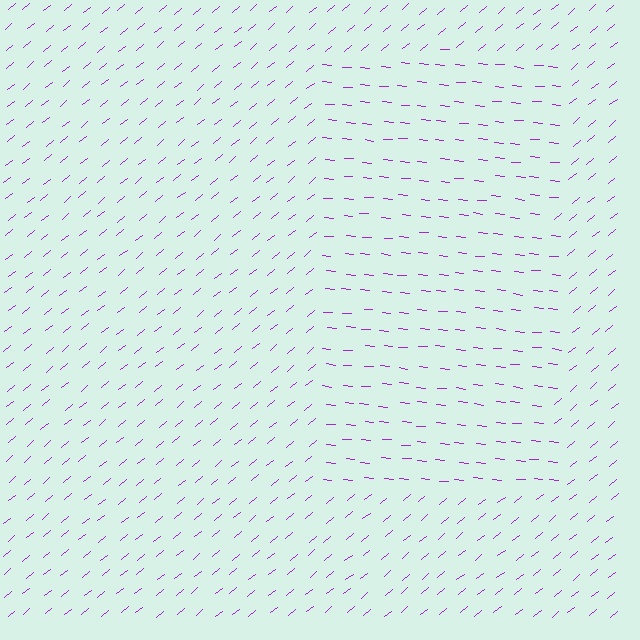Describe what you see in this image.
The image is filled with small purple line segments. A rectangle region in the image has lines oriented differently from the surrounding lines, creating a visible texture boundary.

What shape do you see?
I see a rectangle.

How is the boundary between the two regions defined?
The boundary is defined purely by a change in line orientation (approximately 45 degrees difference). All lines are the same color and thickness.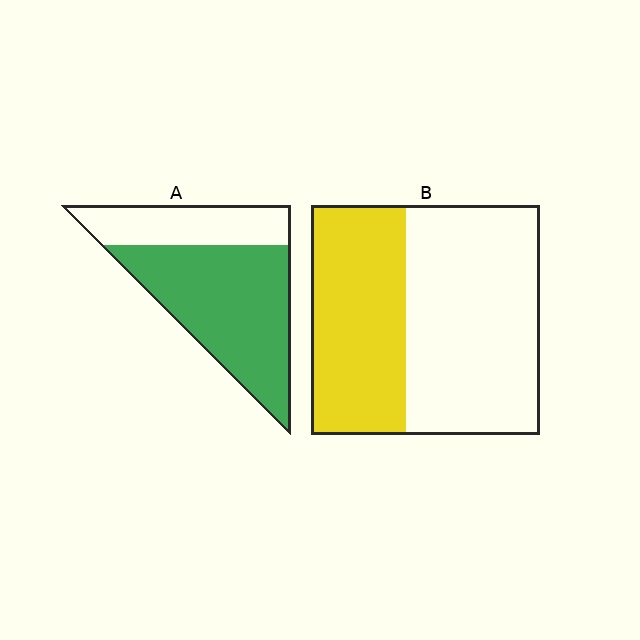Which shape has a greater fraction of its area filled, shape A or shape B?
Shape A.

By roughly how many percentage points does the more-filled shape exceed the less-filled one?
By roughly 25 percentage points (A over B).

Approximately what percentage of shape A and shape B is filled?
A is approximately 70% and B is approximately 40%.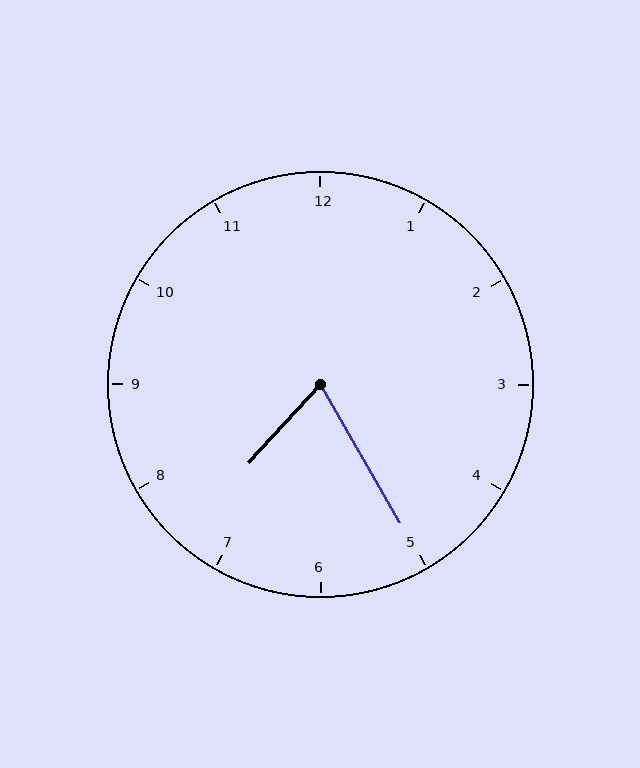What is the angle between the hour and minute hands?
Approximately 72 degrees.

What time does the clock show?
7:25.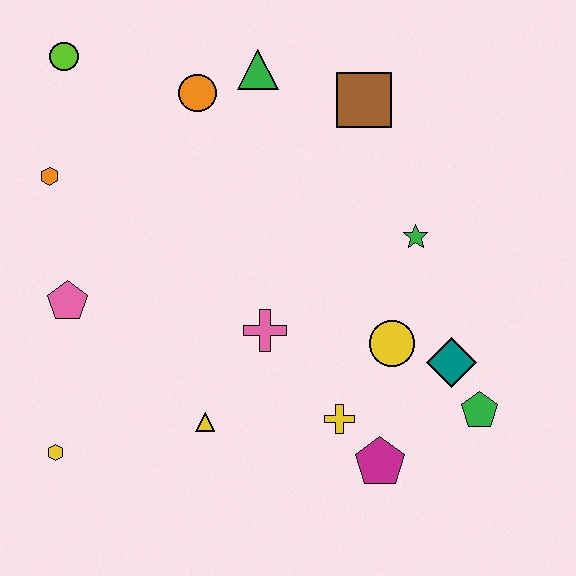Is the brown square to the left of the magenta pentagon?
Yes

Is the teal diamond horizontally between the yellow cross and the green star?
No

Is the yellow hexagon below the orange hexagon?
Yes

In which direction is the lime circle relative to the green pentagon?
The lime circle is to the left of the green pentagon.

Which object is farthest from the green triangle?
The yellow hexagon is farthest from the green triangle.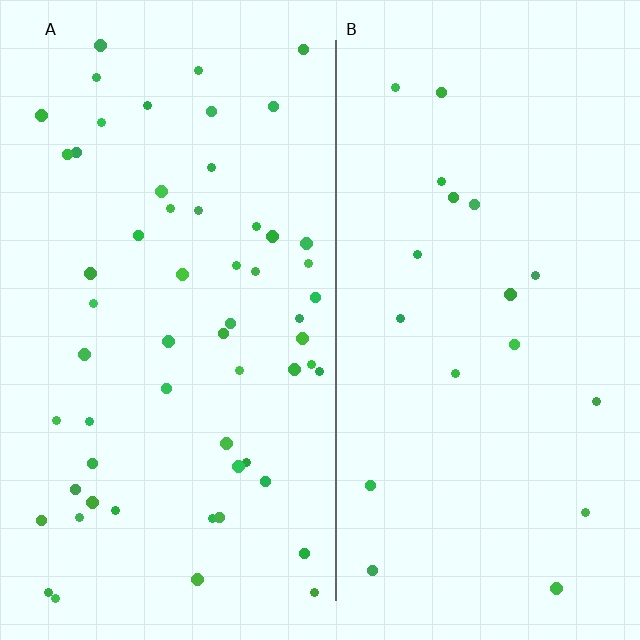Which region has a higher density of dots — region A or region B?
A (the left).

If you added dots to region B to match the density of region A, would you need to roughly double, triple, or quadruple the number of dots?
Approximately triple.